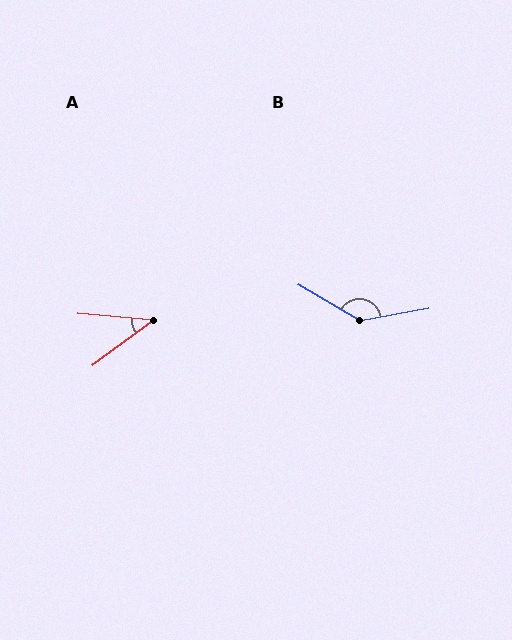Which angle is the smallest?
A, at approximately 41 degrees.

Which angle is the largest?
B, at approximately 139 degrees.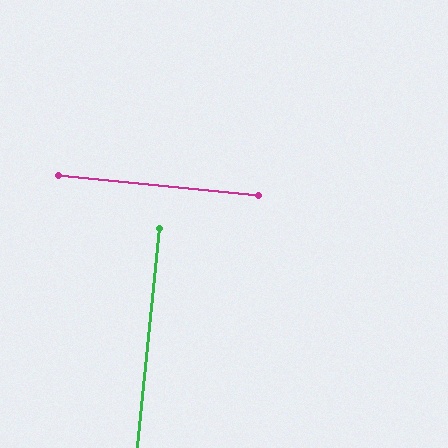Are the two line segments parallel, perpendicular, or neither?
Perpendicular — they meet at approximately 90°.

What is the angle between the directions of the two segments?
Approximately 90 degrees.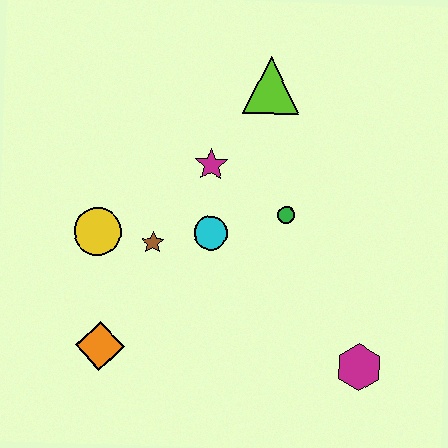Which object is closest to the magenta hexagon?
The green circle is closest to the magenta hexagon.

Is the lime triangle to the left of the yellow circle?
No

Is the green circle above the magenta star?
No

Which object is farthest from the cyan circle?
The magenta hexagon is farthest from the cyan circle.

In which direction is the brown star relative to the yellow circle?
The brown star is to the right of the yellow circle.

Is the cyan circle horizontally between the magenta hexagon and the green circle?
No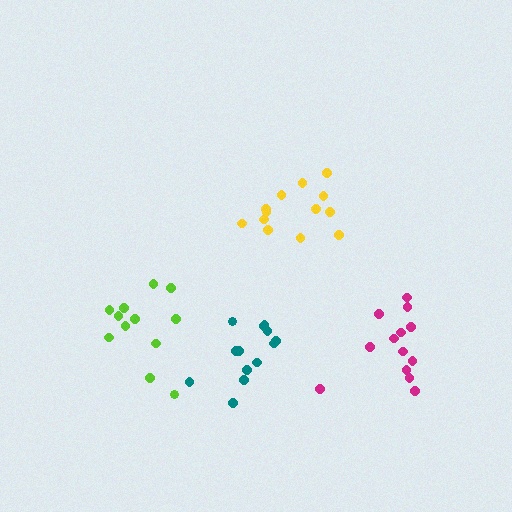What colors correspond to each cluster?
The clusters are colored: yellow, lime, magenta, teal.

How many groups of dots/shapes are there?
There are 4 groups.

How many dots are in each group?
Group 1: 13 dots, Group 2: 12 dots, Group 3: 13 dots, Group 4: 13 dots (51 total).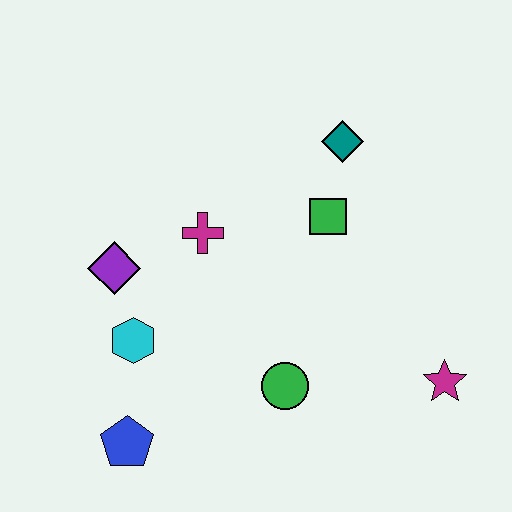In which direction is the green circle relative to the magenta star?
The green circle is to the left of the magenta star.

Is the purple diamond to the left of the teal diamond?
Yes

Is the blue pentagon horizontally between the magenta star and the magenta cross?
No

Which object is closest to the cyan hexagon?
The purple diamond is closest to the cyan hexagon.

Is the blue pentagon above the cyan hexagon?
No